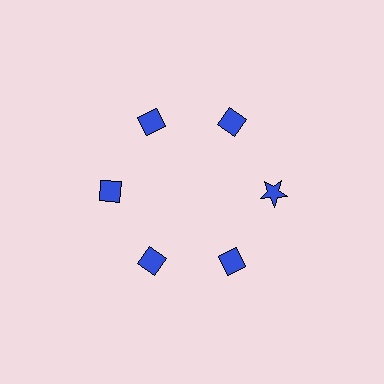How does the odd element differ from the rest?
It has a different shape: star instead of diamond.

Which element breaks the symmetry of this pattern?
The blue star at roughly the 3 o'clock position breaks the symmetry. All other shapes are blue diamonds.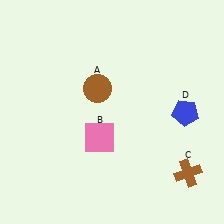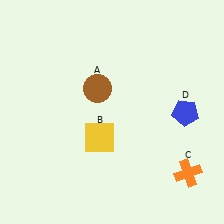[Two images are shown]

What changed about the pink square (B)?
In Image 1, B is pink. In Image 2, it changed to yellow.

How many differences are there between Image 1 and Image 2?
There are 2 differences between the two images.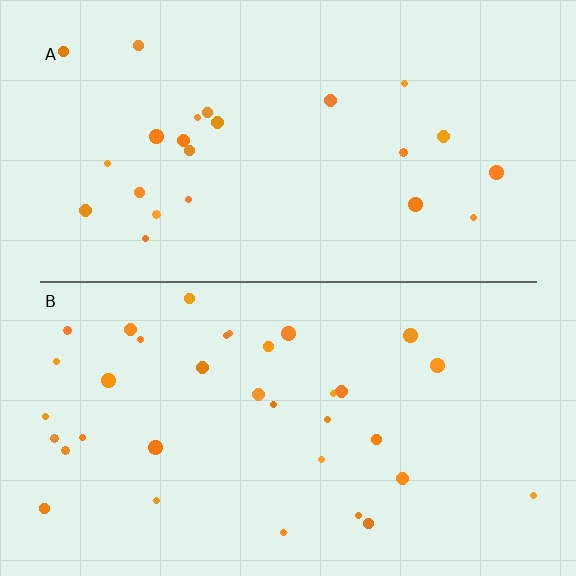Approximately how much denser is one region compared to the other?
Approximately 1.4× — region B over region A.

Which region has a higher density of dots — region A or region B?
B (the bottom).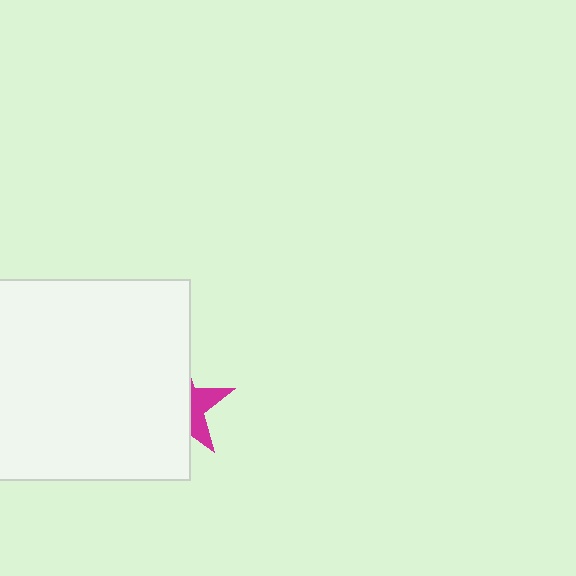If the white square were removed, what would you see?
You would see the complete magenta star.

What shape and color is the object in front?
The object in front is a white square.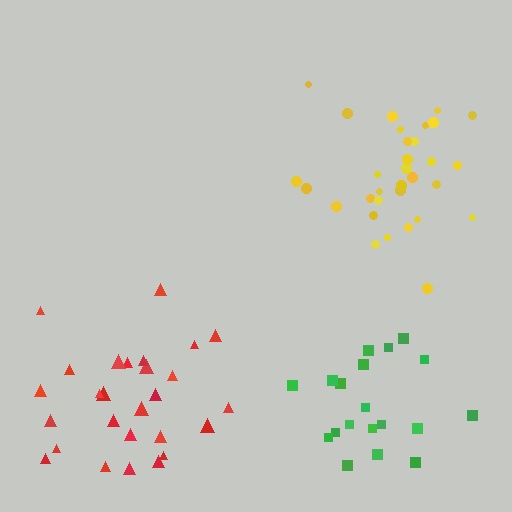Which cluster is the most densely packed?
Yellow.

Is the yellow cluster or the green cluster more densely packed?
Yellow.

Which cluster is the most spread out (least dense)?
Green.